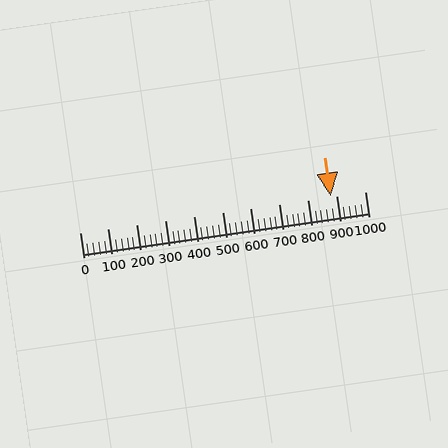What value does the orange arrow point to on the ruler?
The orange arrow points to approximately 880.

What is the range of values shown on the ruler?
The ruler shows values from 0 to 1000.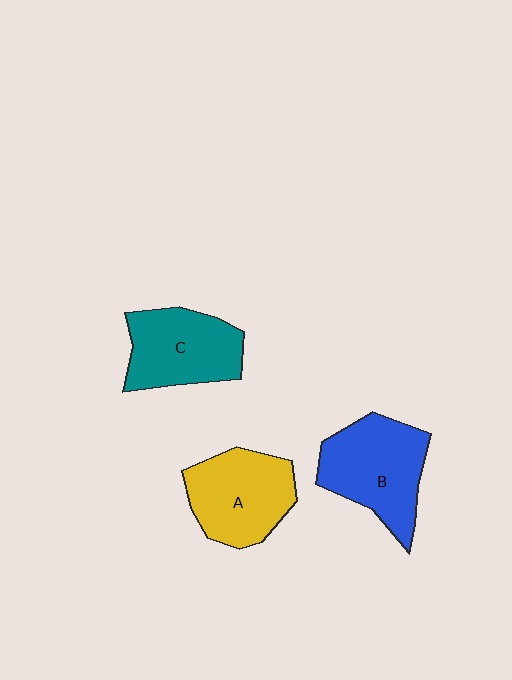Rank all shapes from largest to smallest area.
From largest to smallest: B (blue), A (yellow), C (teal).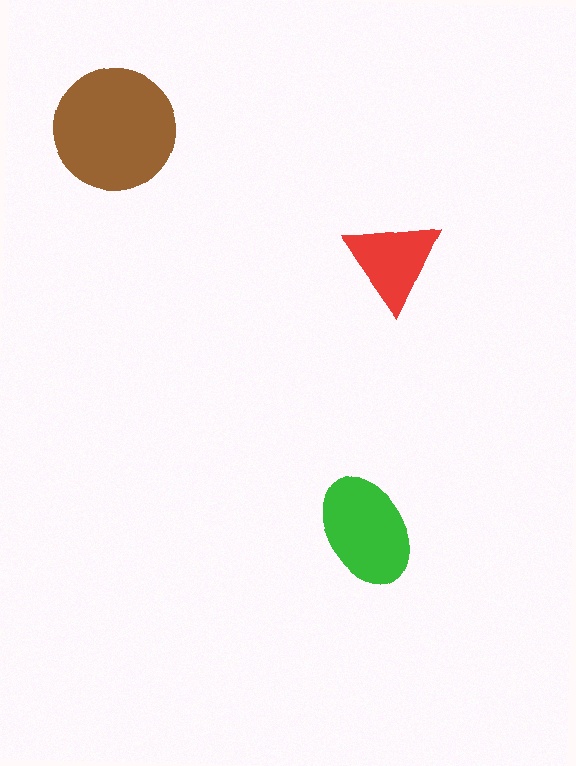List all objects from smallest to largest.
The red triangle, the green ellipse, the brown circle.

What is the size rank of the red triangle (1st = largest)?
3rd.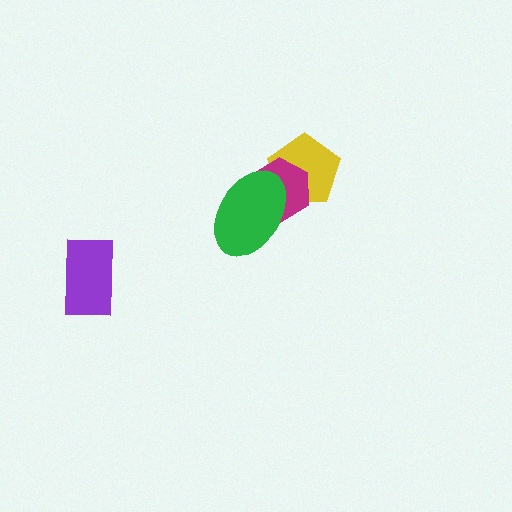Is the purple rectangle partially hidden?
No, no other shape covers it.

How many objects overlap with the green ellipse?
2 objects overlap with the green ellipse.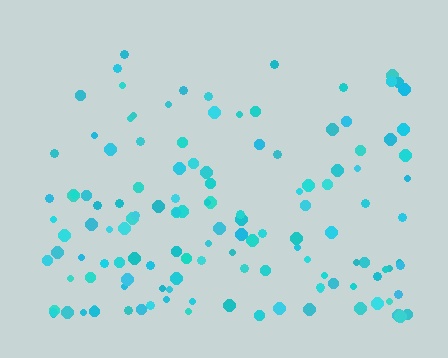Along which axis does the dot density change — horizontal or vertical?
Vertical.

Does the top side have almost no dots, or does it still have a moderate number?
Still a moderate number, just noticeably fewer than the bottom.